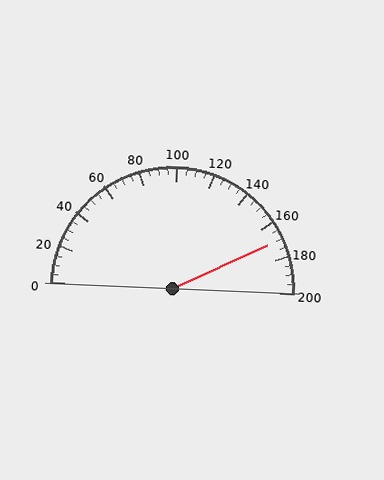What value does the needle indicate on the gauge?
The needle indicates approximately 170.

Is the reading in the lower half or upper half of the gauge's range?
The reading is in the upper half of the range (0 to 200).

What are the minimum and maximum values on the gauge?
The gauge ranges from 0 to 200.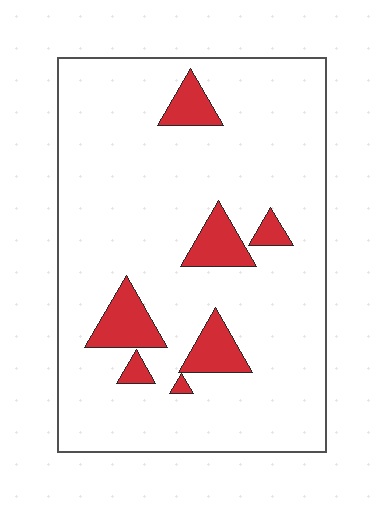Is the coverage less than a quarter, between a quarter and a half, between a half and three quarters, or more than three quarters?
Less than a quarter.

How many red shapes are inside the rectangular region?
7.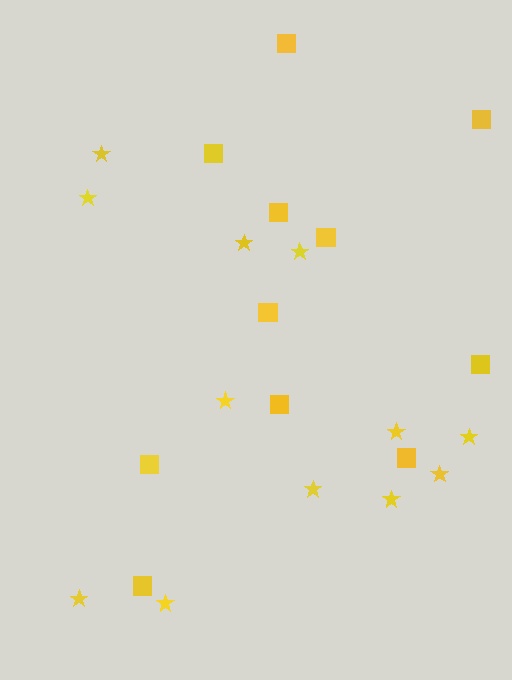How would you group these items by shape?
There are 2 groups: one group of squares (11) and one group of stars (12).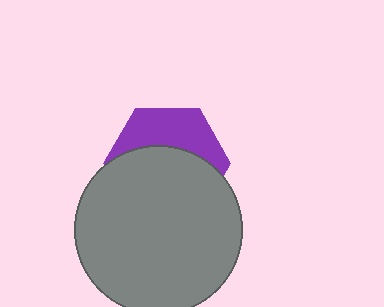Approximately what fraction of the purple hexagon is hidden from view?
Roughly 61% of the purple hexagon is hidden behind the gray circle.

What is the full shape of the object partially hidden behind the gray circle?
The partially hidden object is a purple hexagon.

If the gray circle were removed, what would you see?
You would see the complete purple hexagon.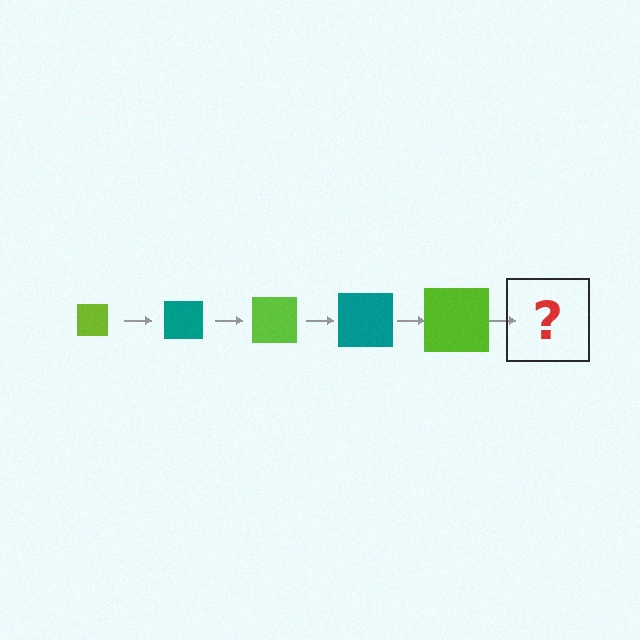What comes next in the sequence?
The next element should be a teal square, larger than the previous one.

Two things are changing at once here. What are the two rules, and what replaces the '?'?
The two rules are that the square grows larger each step and the color cycles through lime and teal. The '?' should be a teal square, larger than the previous one.